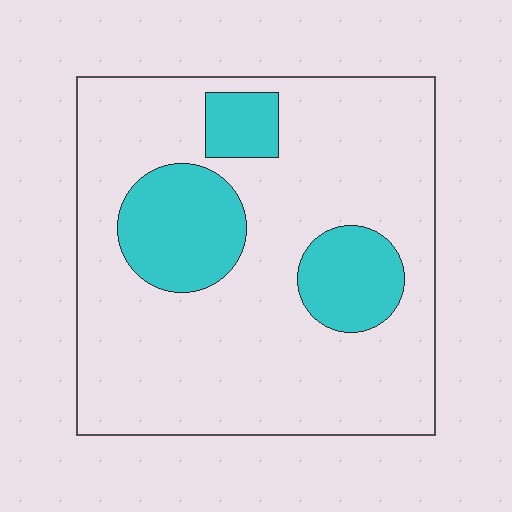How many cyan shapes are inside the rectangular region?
3.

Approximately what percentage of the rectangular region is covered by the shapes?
Approximately 20%.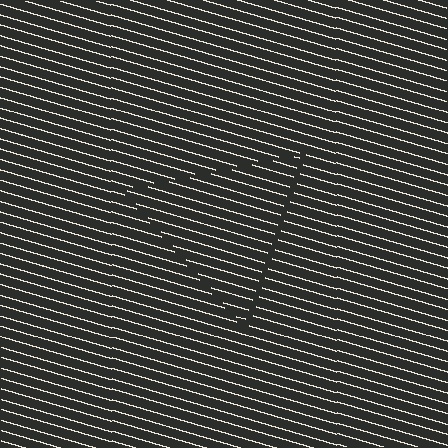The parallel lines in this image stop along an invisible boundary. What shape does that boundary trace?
An illusory triangle. The interior of the shape contains the same grating, shifted by half a period — the contour is defined by the phase discontinuity where line-ends from the inner and outer gratings abut.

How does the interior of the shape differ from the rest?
The interior of the shape contains the same grating, shifted by half a period — the contour is defined by the phase discontinuity where line-ends from the inner and outer gratings abut.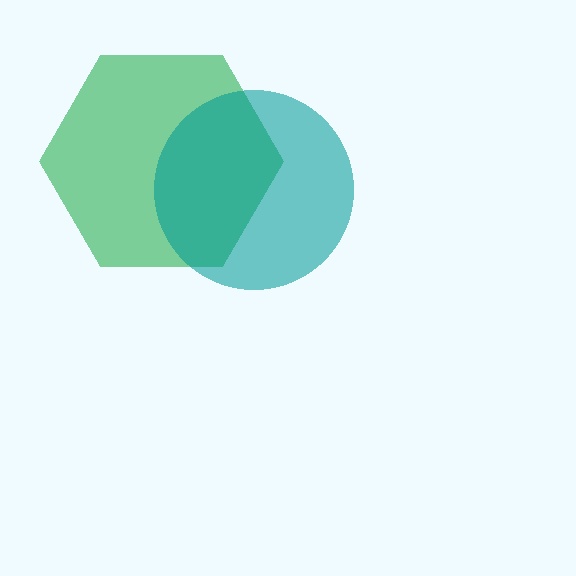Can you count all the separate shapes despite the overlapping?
Yes, there are 2 separate shapes.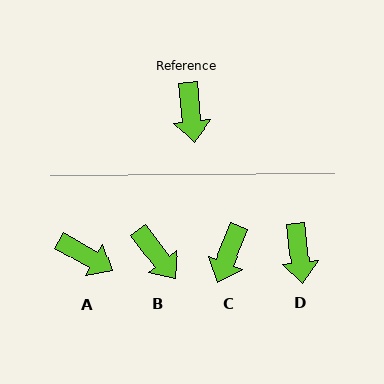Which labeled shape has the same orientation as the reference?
D.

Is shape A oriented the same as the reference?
No, it is off by about 54 degrees.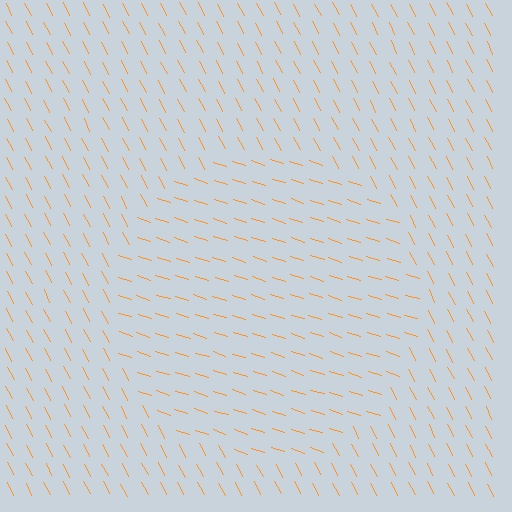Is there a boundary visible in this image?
Yes, there is a texture boundary formed by a change in line orientation.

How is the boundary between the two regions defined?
The boundary is defined purely by a change in line orientation (approximately 45 degrees difference). All lines are the same color and thickness.